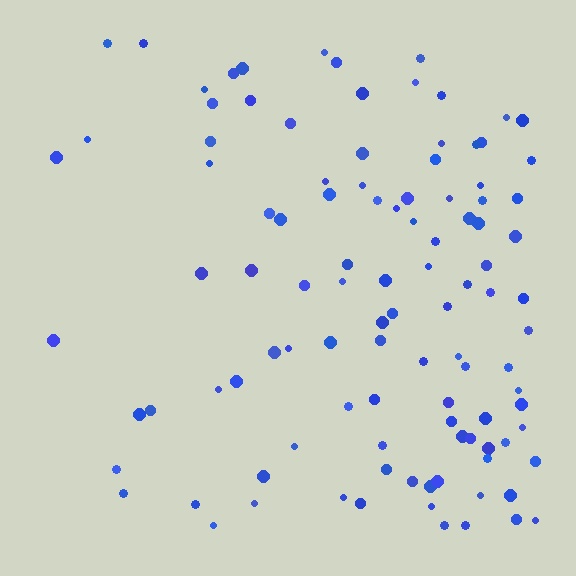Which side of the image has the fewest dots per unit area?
The left.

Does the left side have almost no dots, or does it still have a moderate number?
Still a moderate number, just noticeably fewer than the right.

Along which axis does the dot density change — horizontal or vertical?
Horizontal.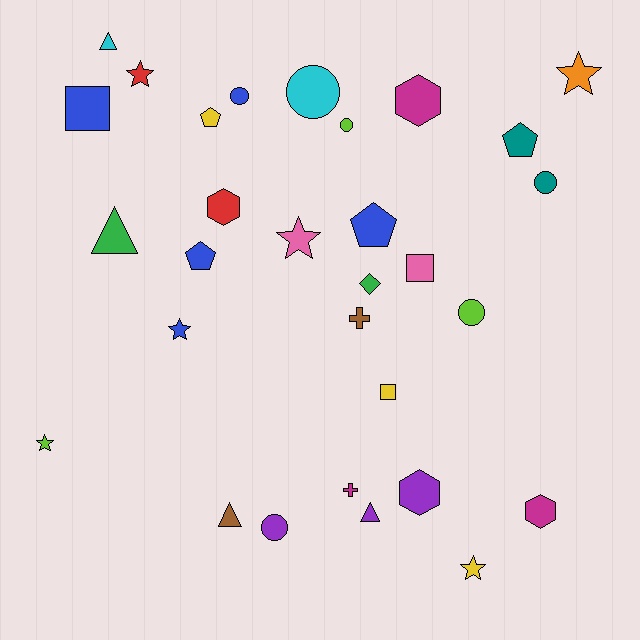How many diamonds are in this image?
There is 1 diamond.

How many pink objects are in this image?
There are 2 pink objects.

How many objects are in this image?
There are 30 objects.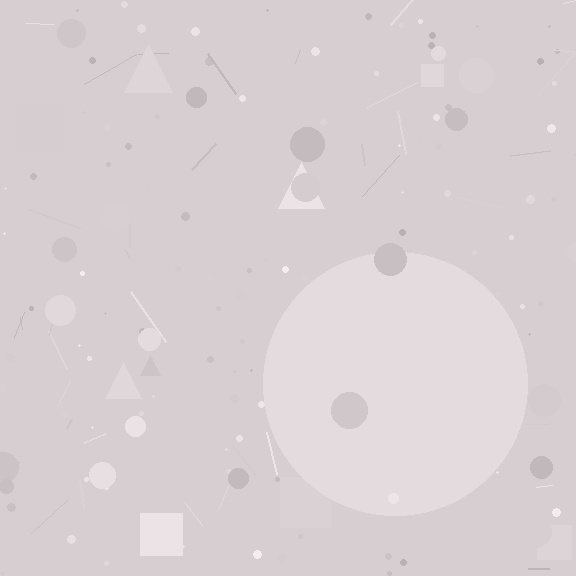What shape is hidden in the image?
A circle is hidden in the image.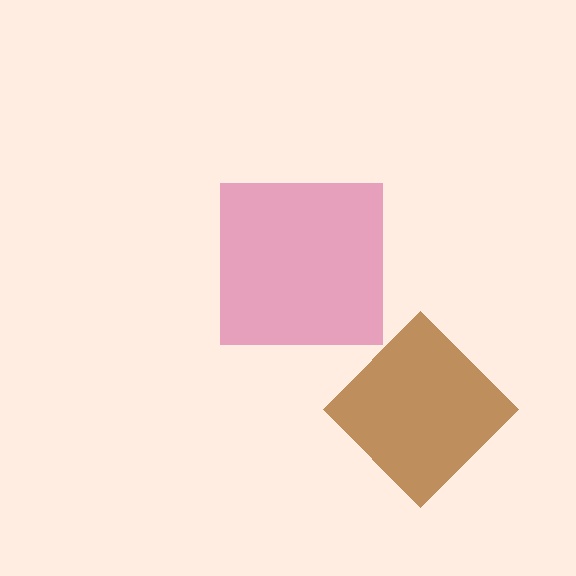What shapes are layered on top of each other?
The layered shapes are: a magenta square, a brown diamond.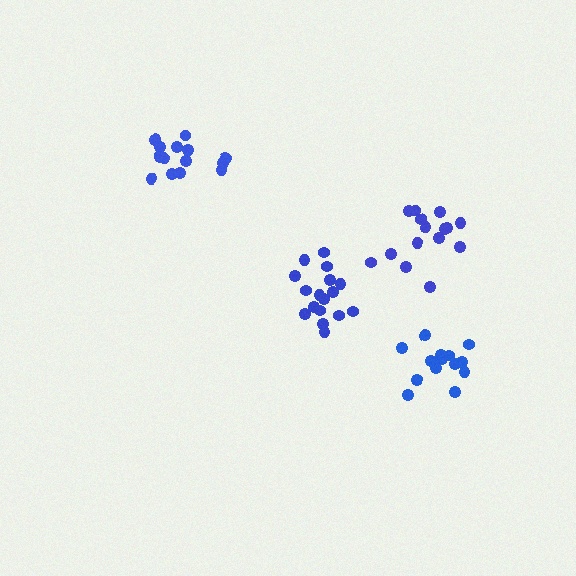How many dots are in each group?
Group 1: 15 dots, Group 2: 14 dots, Group 3: 17 dots, Group 4: 14 dots (60 total).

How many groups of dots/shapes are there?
There are 4 groups.